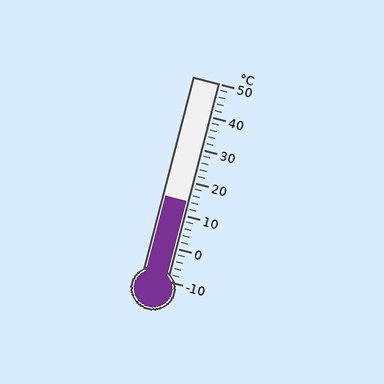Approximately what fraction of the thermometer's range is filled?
The thermometer is filled to approximately 40% of its range.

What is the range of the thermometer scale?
The thermometer scale ranges from -10°C to 50°C.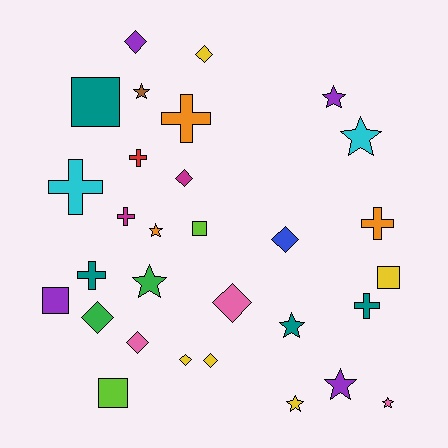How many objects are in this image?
There are 30 objects.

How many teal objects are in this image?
There are 4 teal objects.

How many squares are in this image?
There are 5 squares.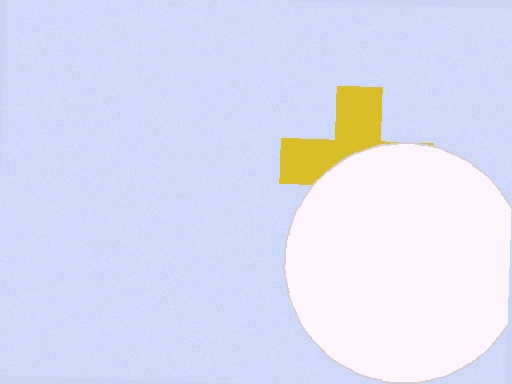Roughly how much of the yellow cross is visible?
A small part of it is visible (roughly 44%).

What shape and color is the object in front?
The object in front is a white circle.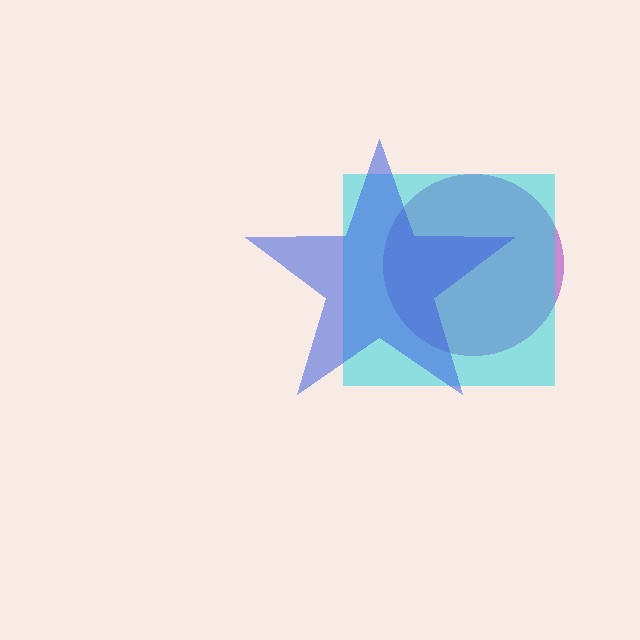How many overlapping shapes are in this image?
There are 3 overlapping shapes in the image.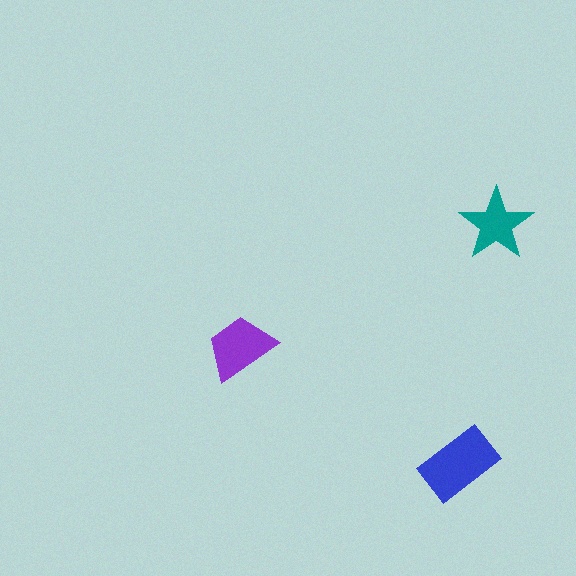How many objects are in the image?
There are 3 objects in the image.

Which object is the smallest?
The teal star.